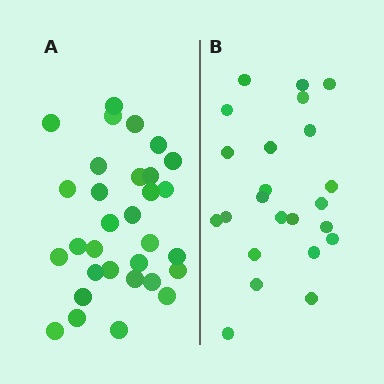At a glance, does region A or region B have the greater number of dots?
Region A (the left region) has more dots.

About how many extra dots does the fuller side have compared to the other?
Region A has roughly 8 or so more dots than region B.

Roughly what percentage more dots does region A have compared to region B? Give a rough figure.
About 35% more.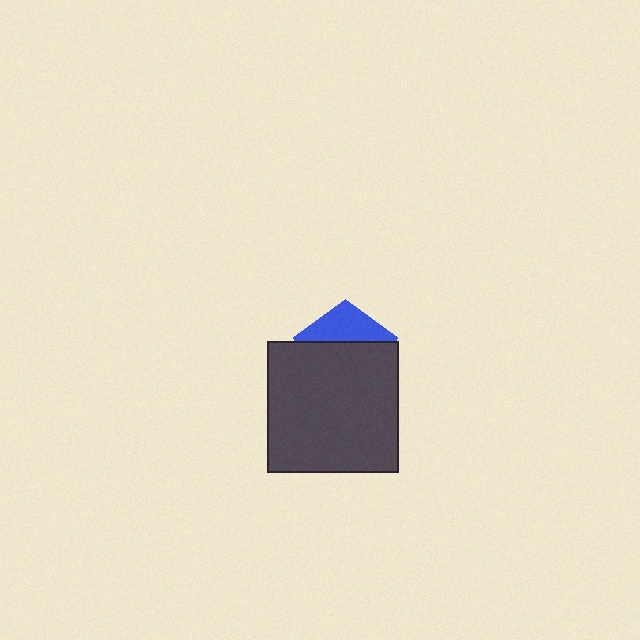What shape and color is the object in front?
The object in front is a dark gray square.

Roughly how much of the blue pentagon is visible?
A small part of it is visible (roughly 34%).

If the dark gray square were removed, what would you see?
You would see the complete blue pentagon.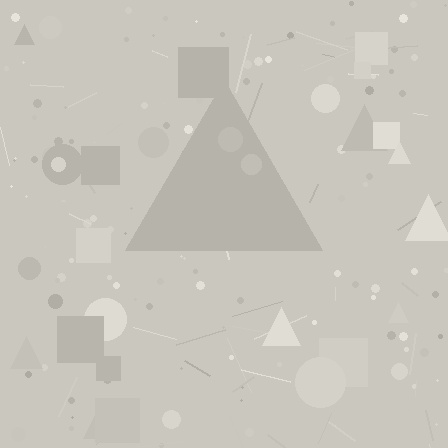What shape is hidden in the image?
A triangle is hidden in the image.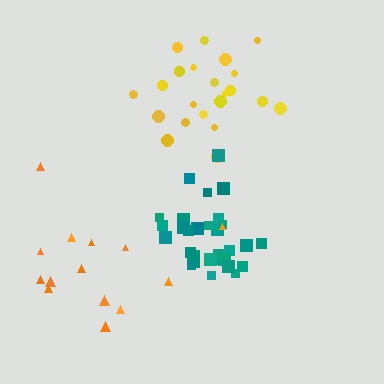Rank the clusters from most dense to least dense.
teal, yellow, orange.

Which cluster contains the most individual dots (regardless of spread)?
Teal (30).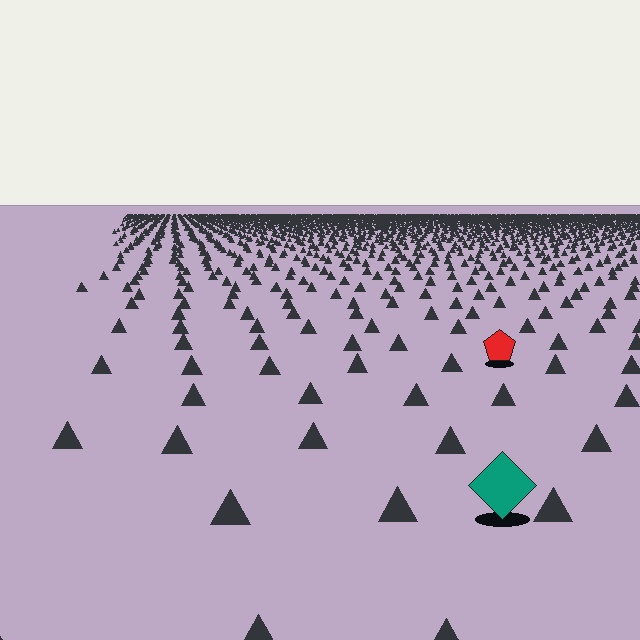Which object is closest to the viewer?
The teal diamond is closest. The texture marks near it are larger and more spread out.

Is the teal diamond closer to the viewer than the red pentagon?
Yes. The teal diamond is closer — you can tell from the texture gradient: the ground texture is coarser near it.